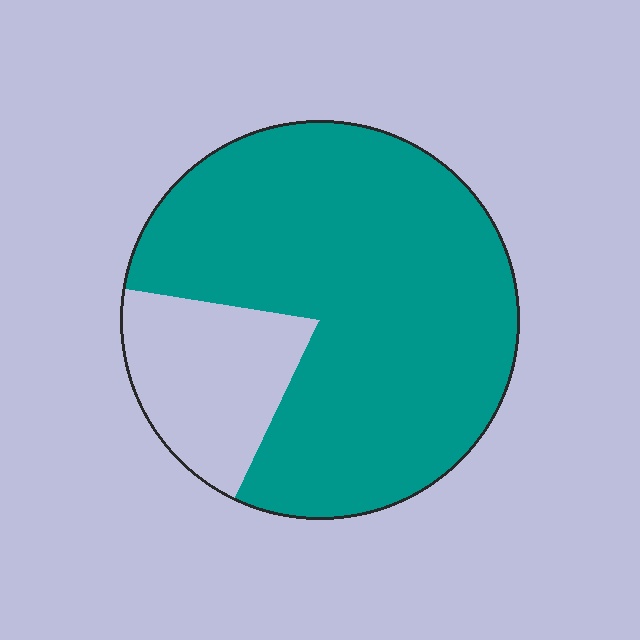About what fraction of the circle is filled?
About four fifths (4/5).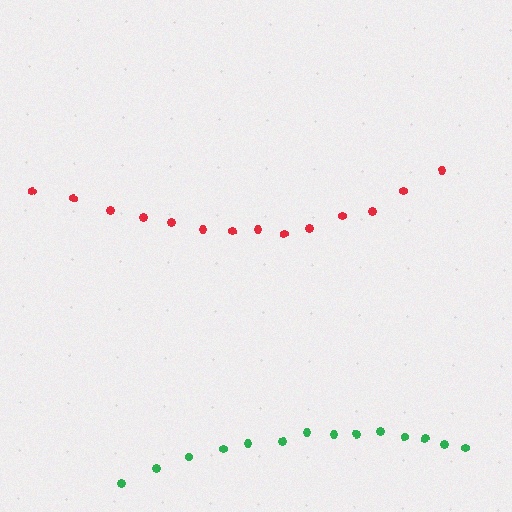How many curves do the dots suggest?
There are 2 distinct paths.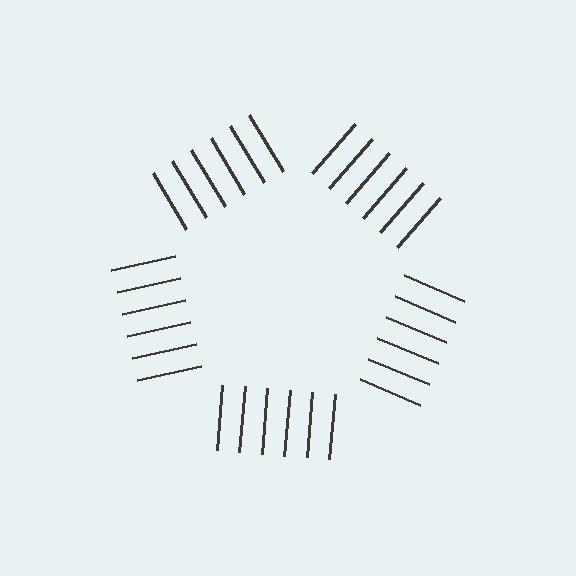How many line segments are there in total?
30 — 6 along each of the 5 edges.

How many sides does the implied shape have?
5 sides — the line-ends trace a pentagon.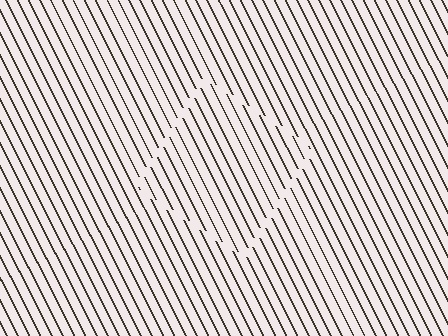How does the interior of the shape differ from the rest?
The interior of the shape contains the same grating, shifted by half a period — the contour is defined by the phase discontinuity where line-ends from the inner and outer gratings abut.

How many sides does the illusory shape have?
4 sides — the line-ends trace a square.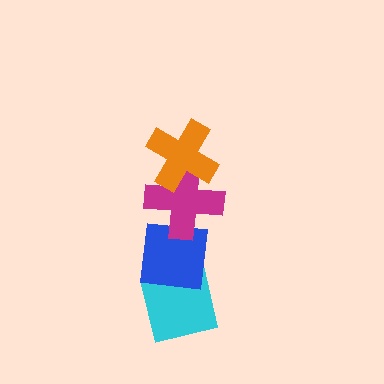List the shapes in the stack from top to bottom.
From top to bottom: the orange cross, the magenta cross, the blue square, the cyan square.